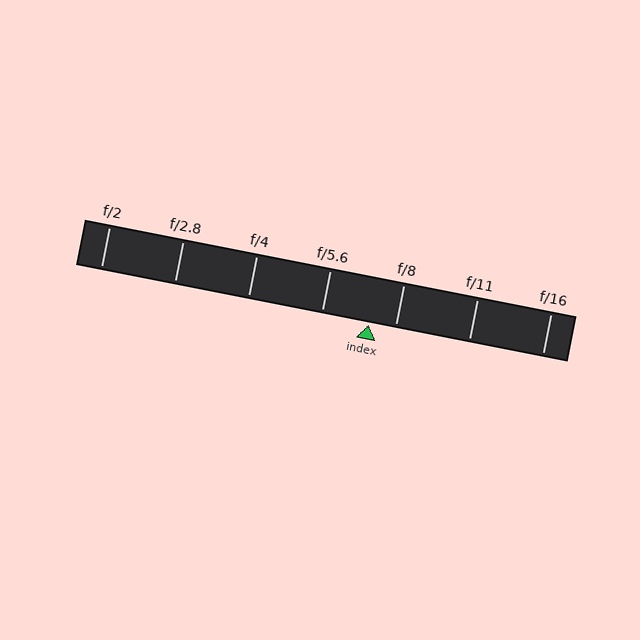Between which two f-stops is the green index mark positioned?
The index mark is between f/5.6 and f/8.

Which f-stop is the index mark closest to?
The index mark is closest to f/8.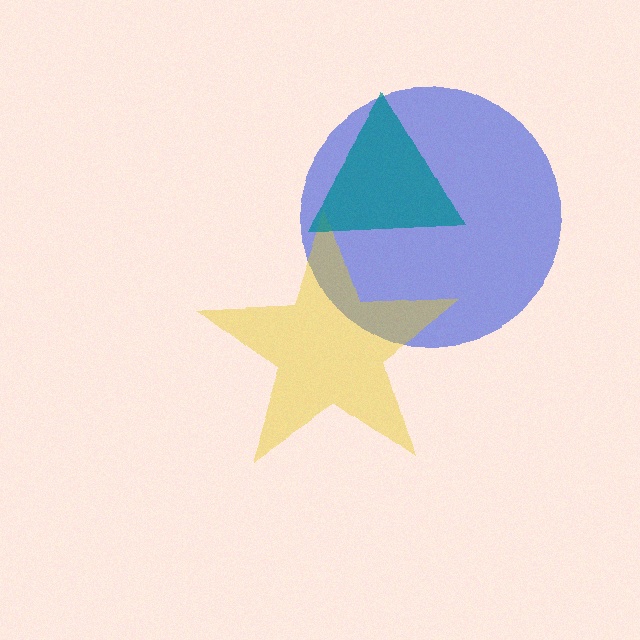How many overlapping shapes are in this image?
There are 3 overlapping shapes in the image.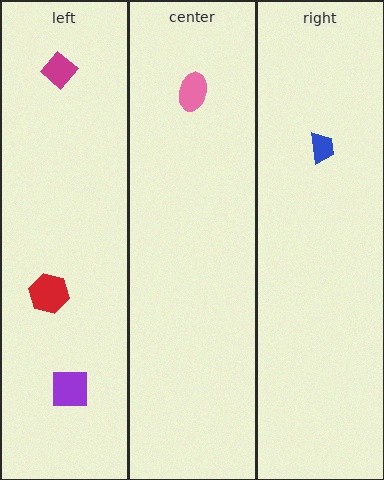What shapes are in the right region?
The blue trapezoid.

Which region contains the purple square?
The left region.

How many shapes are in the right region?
1.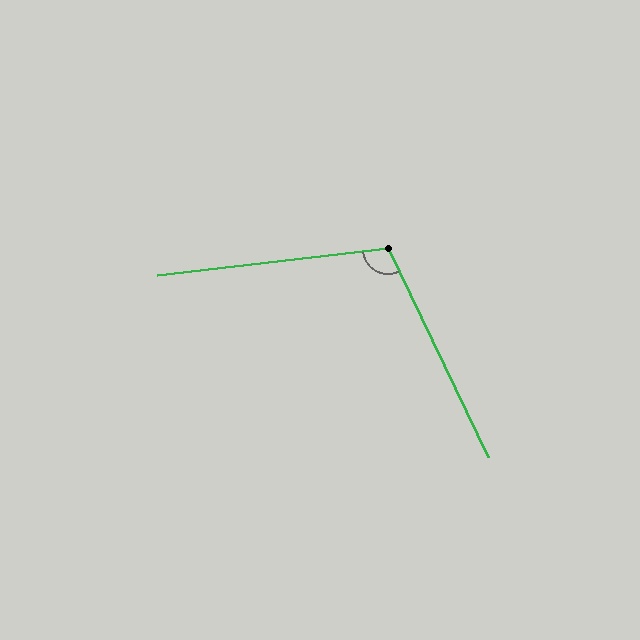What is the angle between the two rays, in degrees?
Approximately 109 degrees.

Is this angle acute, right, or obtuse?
It is obtuse.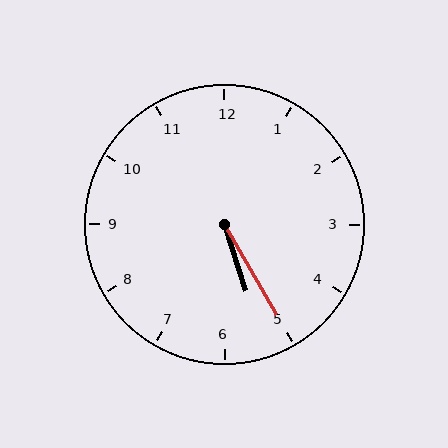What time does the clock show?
5:25.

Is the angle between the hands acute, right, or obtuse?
It is acute.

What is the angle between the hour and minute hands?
Approximately 12 degrees.